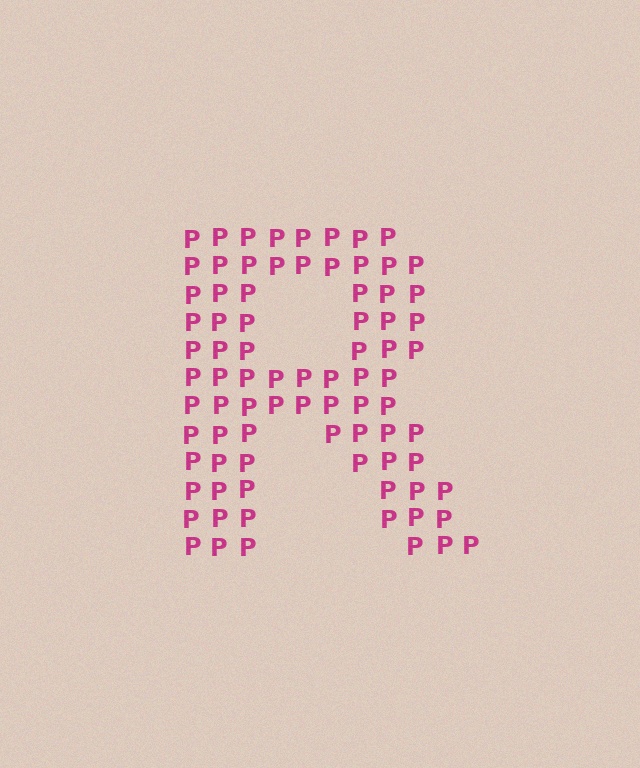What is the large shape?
The large shape is the letter R.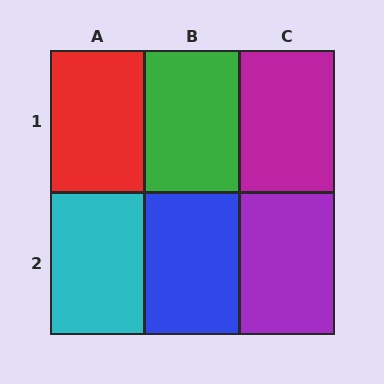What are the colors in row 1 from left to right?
Red, green, magenta.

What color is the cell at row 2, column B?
Blue.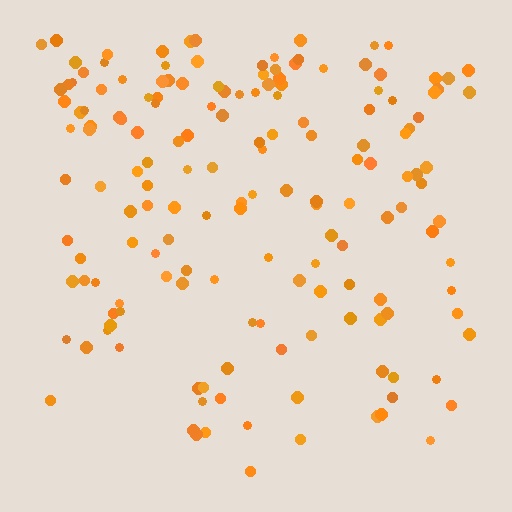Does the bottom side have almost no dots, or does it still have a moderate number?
Still a moderate number, just noticeably fewer than the top.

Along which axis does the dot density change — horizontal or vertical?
Vertical.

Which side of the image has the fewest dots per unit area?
The bottom.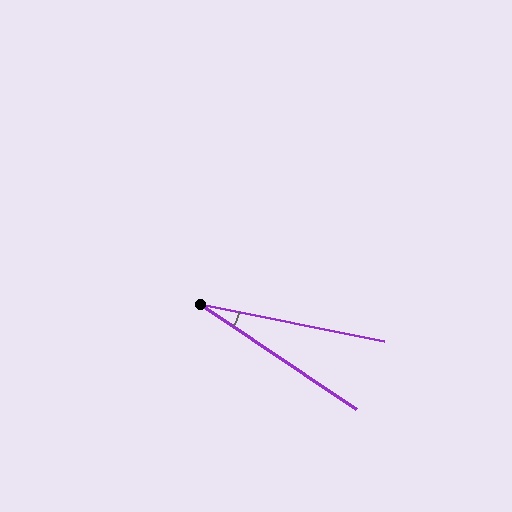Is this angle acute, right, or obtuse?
It is acute.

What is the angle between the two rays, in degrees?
Approximately 22 degrees.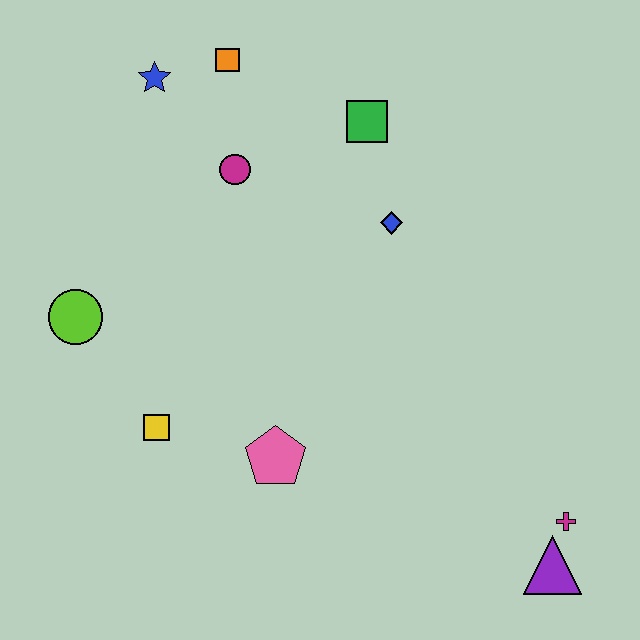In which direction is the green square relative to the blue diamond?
The green square is above the blue diamond.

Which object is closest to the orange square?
The blue star is closest to the orange square.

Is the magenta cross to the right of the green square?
Yes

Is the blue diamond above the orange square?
No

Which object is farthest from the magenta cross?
The blue star is farthest from the magenta cross.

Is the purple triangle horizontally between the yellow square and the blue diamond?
No